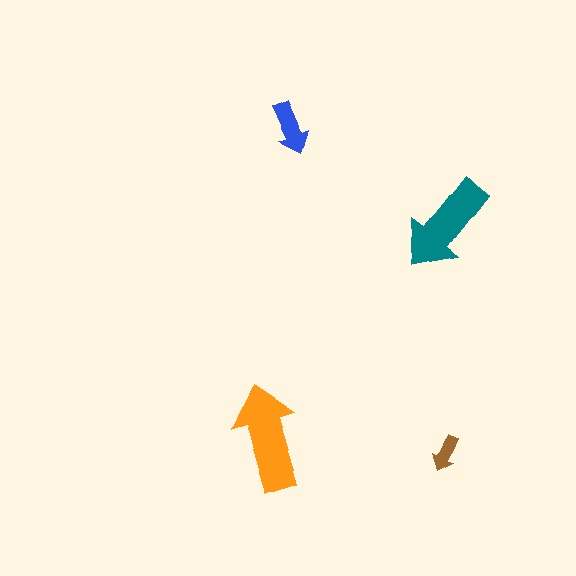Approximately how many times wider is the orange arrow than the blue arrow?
About 2 times wider.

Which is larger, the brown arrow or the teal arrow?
The teal one.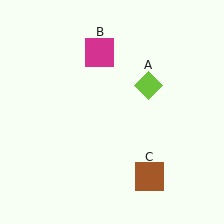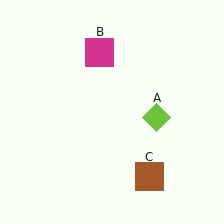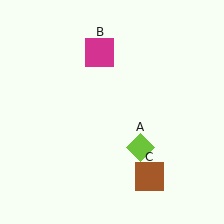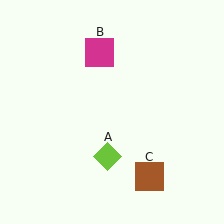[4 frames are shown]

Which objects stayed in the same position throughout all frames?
Magenta square (object B) and brown square (object C) remained stationary.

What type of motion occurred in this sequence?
The lime diamond (object A) rotated clockwise around the center of the scene.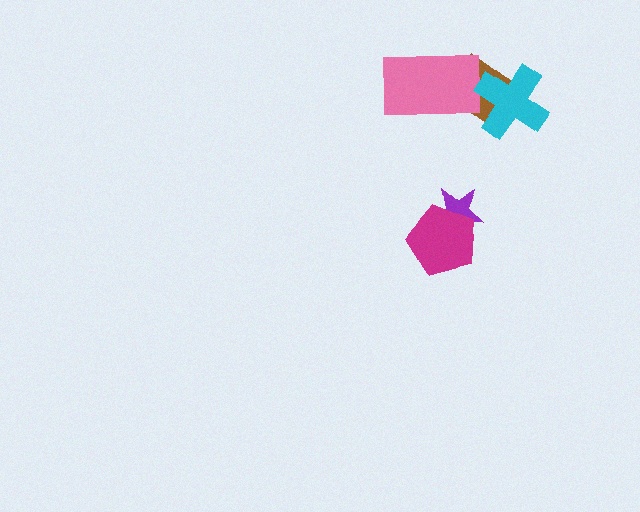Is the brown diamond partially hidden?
Yes, it is partially covered by another shape.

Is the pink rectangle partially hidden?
No, no other shape covers it.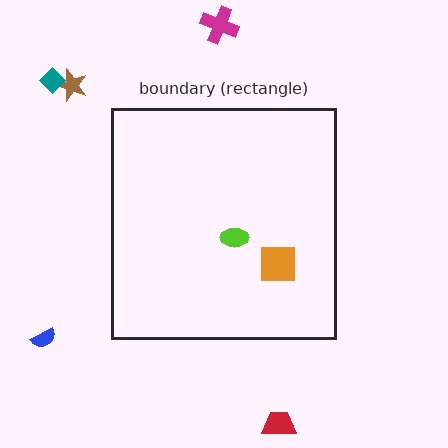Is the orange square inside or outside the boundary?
Inside.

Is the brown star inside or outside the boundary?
Outside.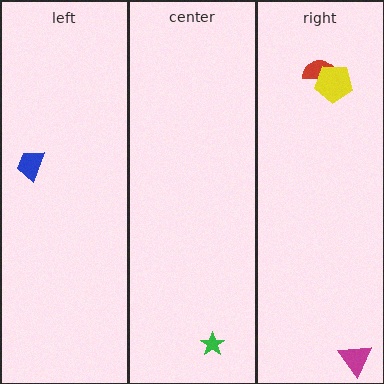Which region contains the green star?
The center region.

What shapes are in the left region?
The blue trapezoid.